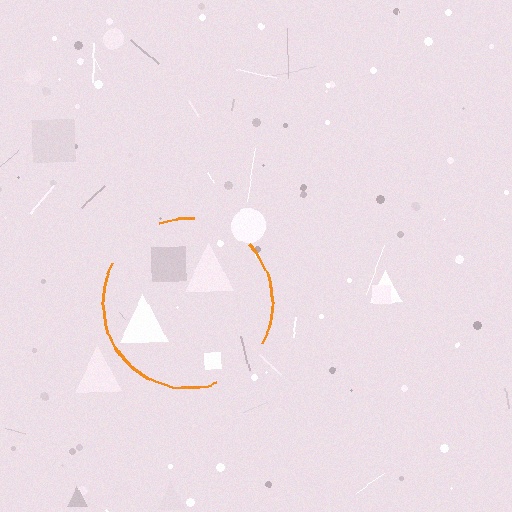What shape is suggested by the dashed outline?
The dashed outline suggests a circle.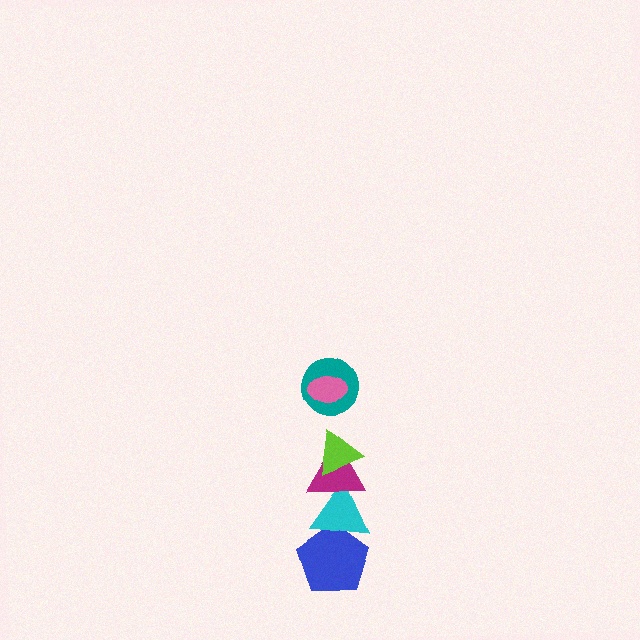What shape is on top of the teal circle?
The pink ellipse is on top of the teal circle.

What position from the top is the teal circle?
The teal circle is 2nd from the top.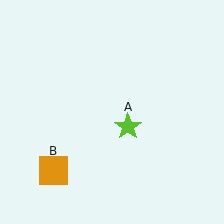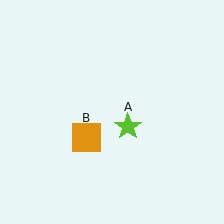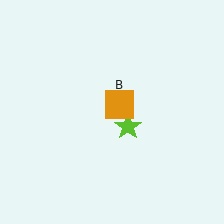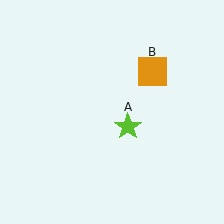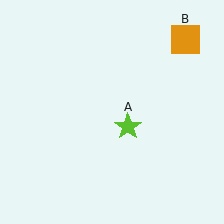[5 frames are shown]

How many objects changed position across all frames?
1 object changed position: orange square (object B).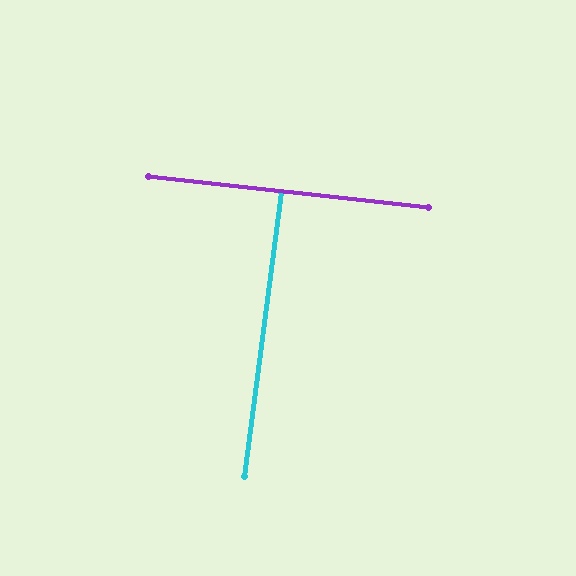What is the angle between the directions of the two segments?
Approximately 89 degrees.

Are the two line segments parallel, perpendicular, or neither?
Perpendicular — they meet at approximately 89°.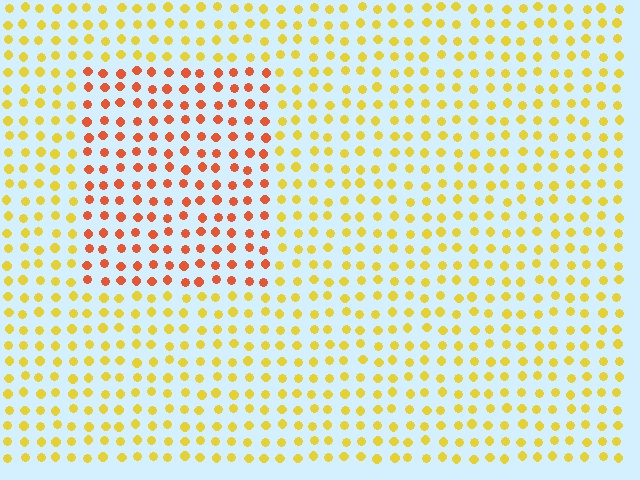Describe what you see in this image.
The image is filled with small yellow elements in a uniform arrangement. A rectangle-shaped region is visible where the elements are tinted to a slightly different hue, forming a subtle color boundary.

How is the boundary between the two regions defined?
The boundary is defined purely by a slight shift in hue (about 41 degrees). Spacing, size, and orientation are identical on both sides.